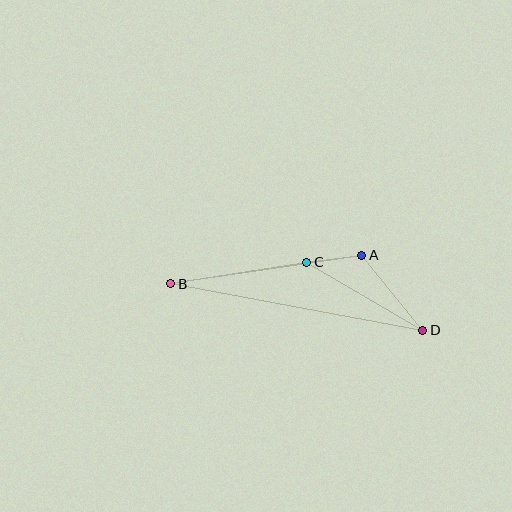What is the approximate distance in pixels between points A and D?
The distance between A and D is approximately 96 pixels.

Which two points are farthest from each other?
Points B and D are farthest from each other.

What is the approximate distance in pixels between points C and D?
The distance between C and D is approximately 134 pixels.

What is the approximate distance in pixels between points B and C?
The distance between B and C is approximately 138 pixels.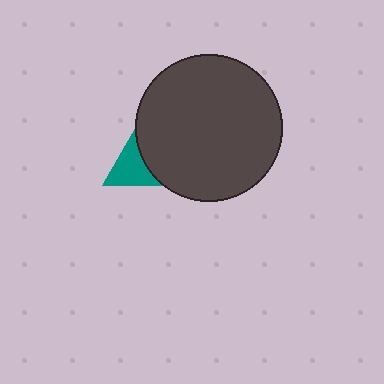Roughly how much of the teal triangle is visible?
A small part of it is visible (roughly 34%).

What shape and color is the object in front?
The object in front is a dark gray circle.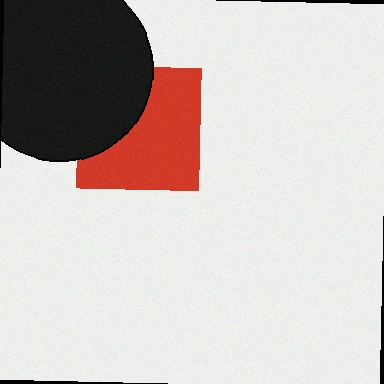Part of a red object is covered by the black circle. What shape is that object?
It is a square.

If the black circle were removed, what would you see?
You would see the complete red square.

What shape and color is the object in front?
The object in front is a black circle.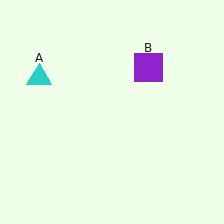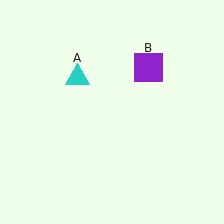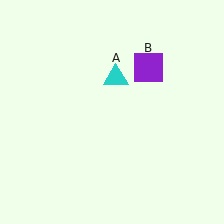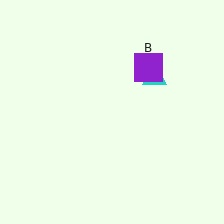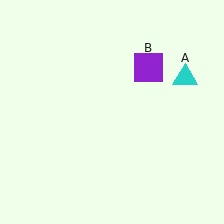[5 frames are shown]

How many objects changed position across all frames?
1 object changed position: cyan triangle (object A).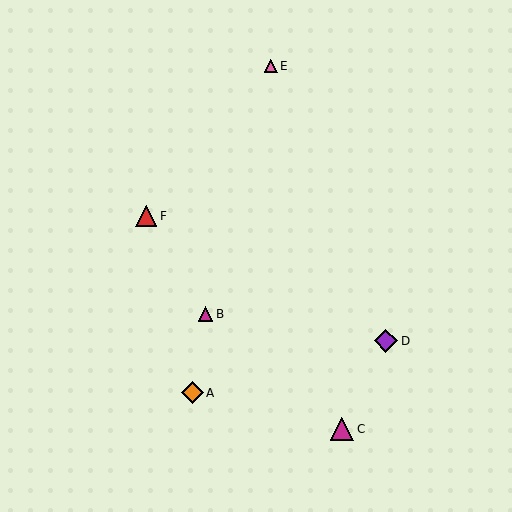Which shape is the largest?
The magenta triangle (labeled C) is the largest.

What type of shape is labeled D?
Shape D is a purple diamond.